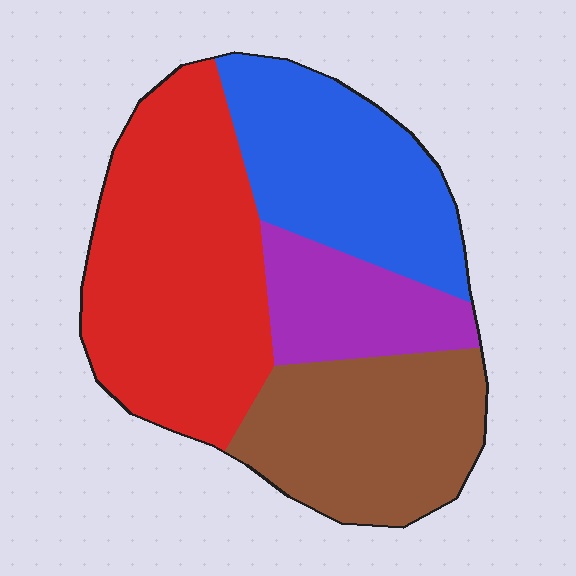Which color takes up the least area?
Purple, at roughly 15%.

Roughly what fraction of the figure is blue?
Blue takes up less than a quarter of the figure.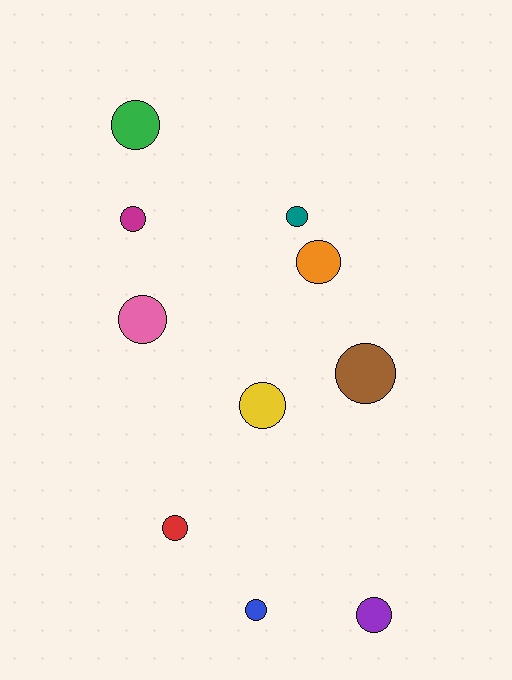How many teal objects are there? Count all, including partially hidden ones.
There is 1 teal object.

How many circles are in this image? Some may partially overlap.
There are 10 circles.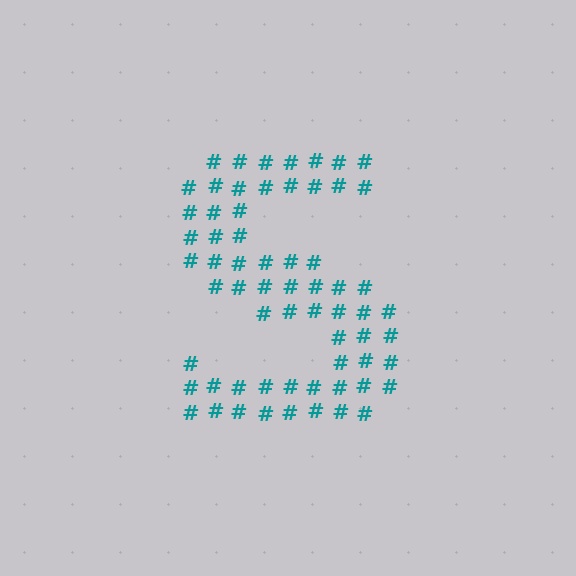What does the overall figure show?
The overall figure shows the letter S.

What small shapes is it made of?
It is made of small hash symbols.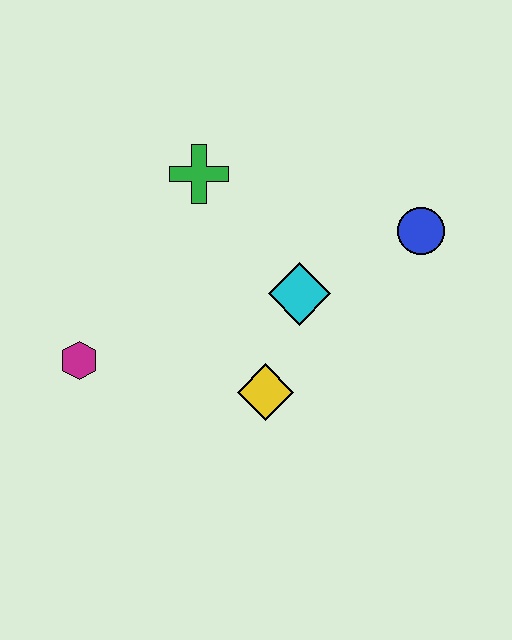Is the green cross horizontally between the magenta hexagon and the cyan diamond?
Yes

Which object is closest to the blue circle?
The cyan diamond is closest to the blue circle.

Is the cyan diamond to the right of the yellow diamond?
Yes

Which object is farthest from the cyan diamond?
The magenta hexagon is farthest from the cyan diamond.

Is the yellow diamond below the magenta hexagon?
Yes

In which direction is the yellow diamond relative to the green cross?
The yellow diamond is below the green cross.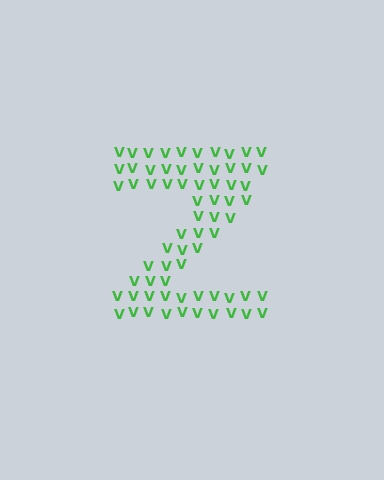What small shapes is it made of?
It is made of small letter V's.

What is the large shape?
The large shape is the letter Z.